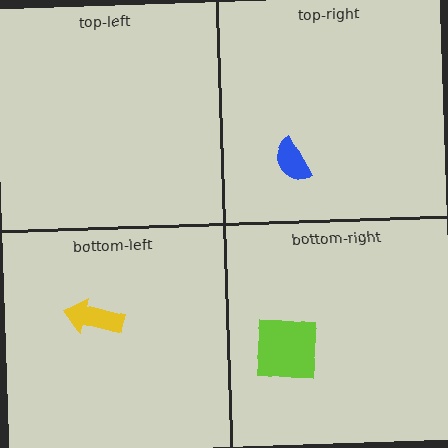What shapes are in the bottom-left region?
The yellow arrow.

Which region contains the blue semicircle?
The top-right region.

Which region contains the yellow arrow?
The bottom-left region.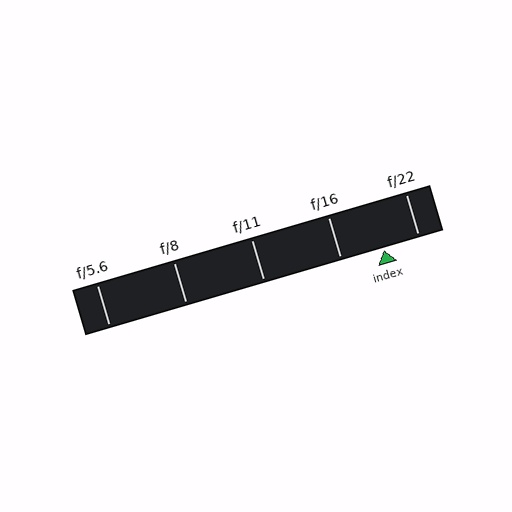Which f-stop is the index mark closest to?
The index mark is closest to f/22.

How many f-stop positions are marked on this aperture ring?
There are 5 f-stop positions marked.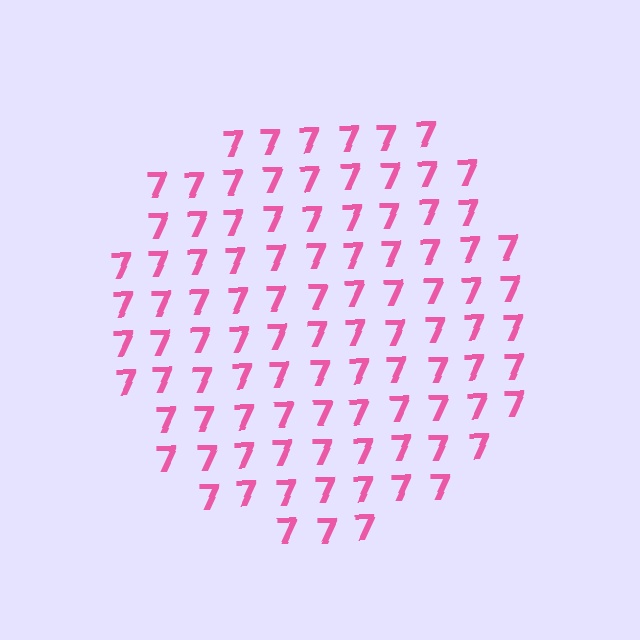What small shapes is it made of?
It is made of small digit 7's.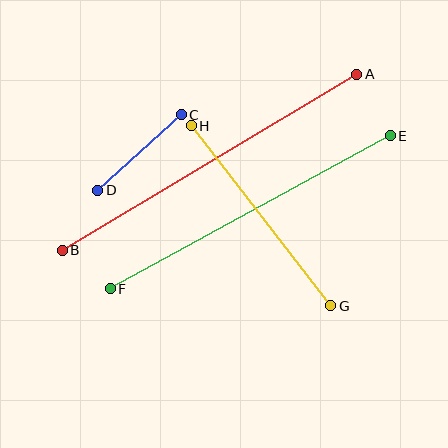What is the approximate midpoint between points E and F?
The midpoint is at approximately (250, 212) pixels.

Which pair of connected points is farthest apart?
Points A and B are farthest apart.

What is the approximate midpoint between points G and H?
The midpoint is at approximately (261, 216) pixels.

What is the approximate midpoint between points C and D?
The midpoint is at approximately (139, 153) pixels.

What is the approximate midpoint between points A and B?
The midpoint is at approximately (209, 162) pixels.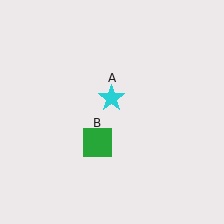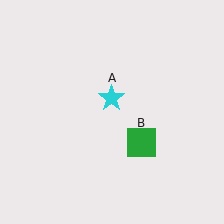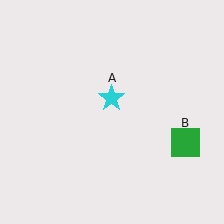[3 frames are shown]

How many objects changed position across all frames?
1 object changed position: green square (object B).